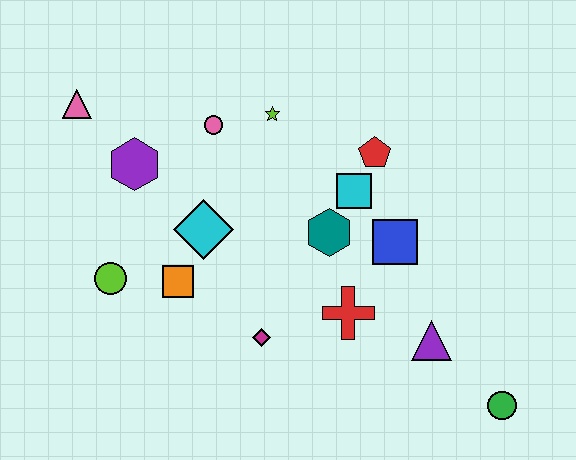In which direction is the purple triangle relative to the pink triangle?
The purple triangle is to the right of the pink triangle.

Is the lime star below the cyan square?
No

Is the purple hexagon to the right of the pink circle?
No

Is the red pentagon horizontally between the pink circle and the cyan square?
No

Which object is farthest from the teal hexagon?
The pink triangle is farthest from the teal hexagon.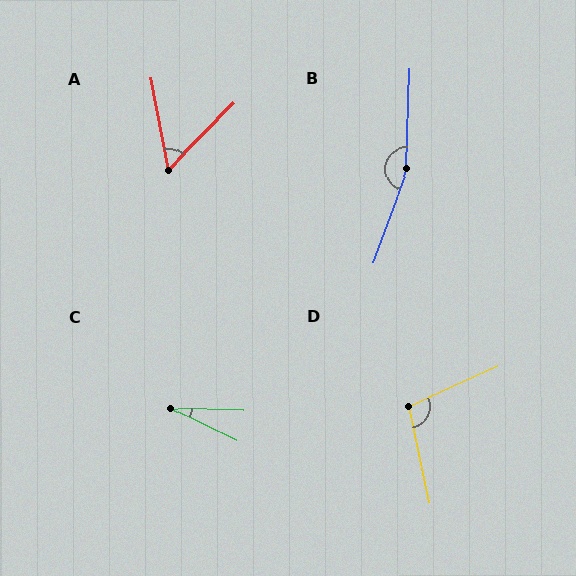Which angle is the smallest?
C, at approximately 24 degrees.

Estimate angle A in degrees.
Approximately 55 degrees.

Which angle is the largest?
B, at approximately 162 degrees.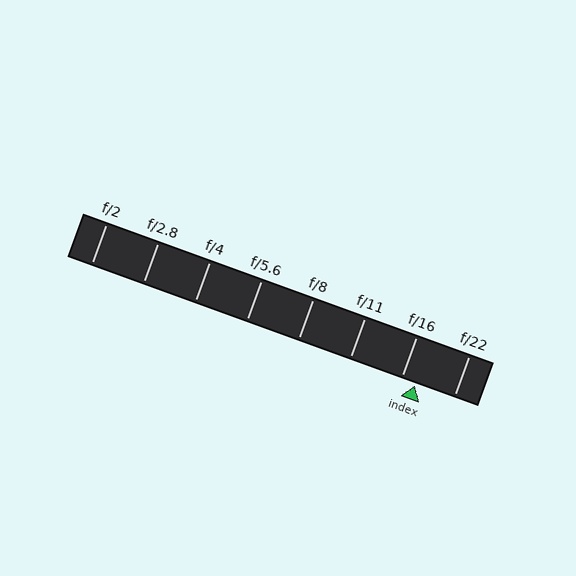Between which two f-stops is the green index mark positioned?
The index mark is between f/16 and f/22.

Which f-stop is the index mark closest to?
The index mark is closest to f/16.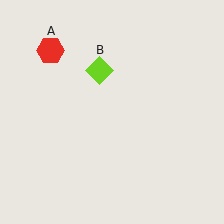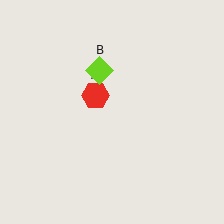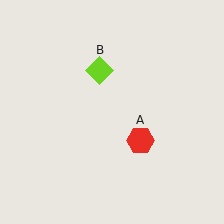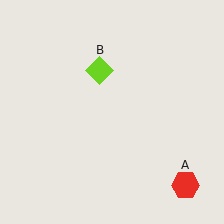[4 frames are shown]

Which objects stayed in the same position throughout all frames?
Lime diamond (object B) remained stationary.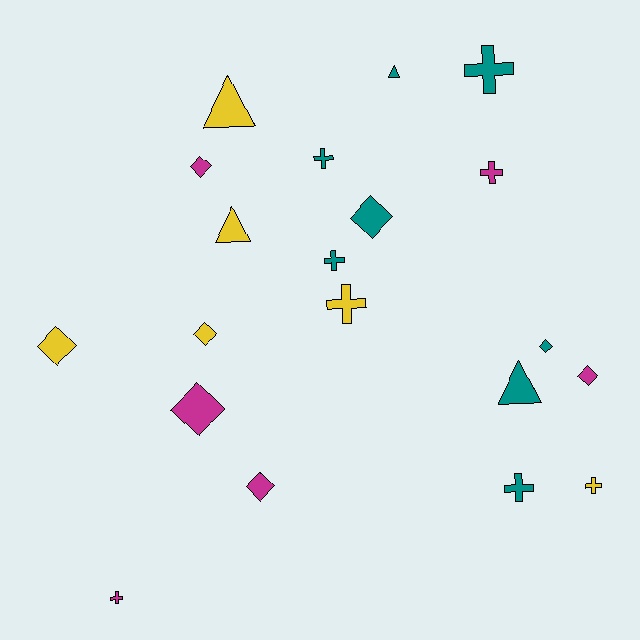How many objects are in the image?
There are 20 objects.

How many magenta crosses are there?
There are 2 magenta crosses.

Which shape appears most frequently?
Diamond, with 8 objects.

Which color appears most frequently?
Teal, with 8 objects.